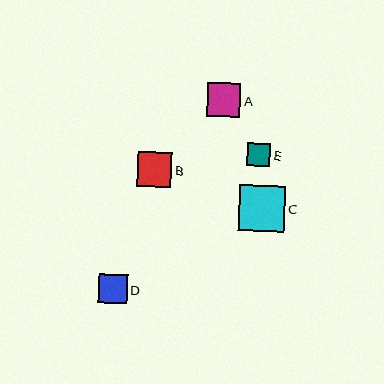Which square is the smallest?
Square E is the smallest with a size of approximately 23 pixels.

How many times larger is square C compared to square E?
Square C is approximately 2.0 times the size of square E.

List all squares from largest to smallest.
From largest to smallest: C, B, A, D, E.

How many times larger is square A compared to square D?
Square A is approximately 1.1 times the size of square D.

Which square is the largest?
Square C is the largest with a size of approximately 46 pixels.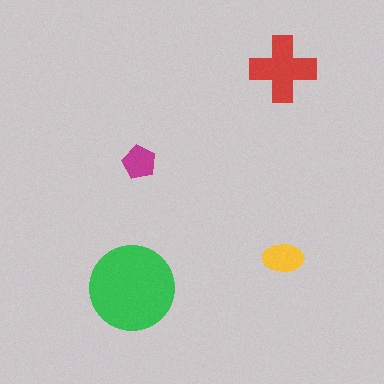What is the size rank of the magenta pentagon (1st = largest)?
4th.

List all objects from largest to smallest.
The green circle, the red cross, the yellow ellipse, the magenta pentagon.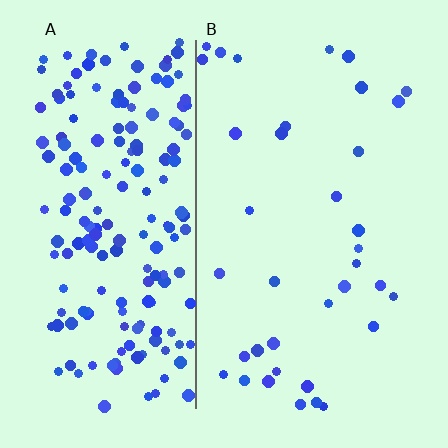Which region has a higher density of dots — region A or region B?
A (the left).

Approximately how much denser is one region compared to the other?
Approximately 5.1× — region A over region B.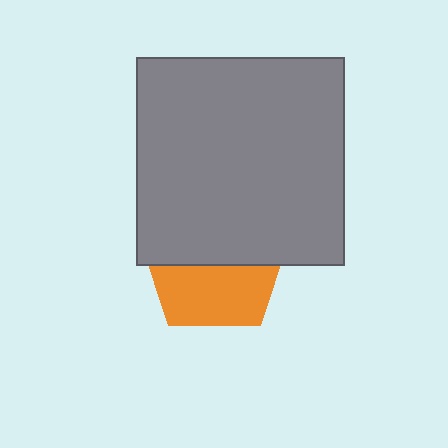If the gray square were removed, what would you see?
You would see the complete orange pentagon.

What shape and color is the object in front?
The object in front is a gray square.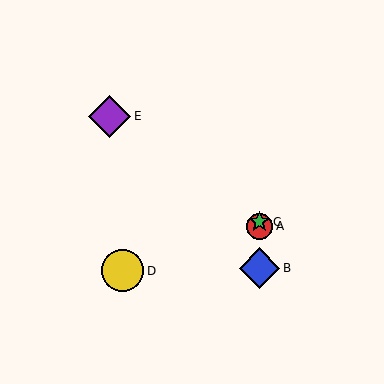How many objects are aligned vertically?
3 objects (A, B, C) are aligned vertically.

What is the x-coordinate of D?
Object D is at x≈123.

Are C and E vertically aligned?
No, C is at x≈259 and E is at x≈110.